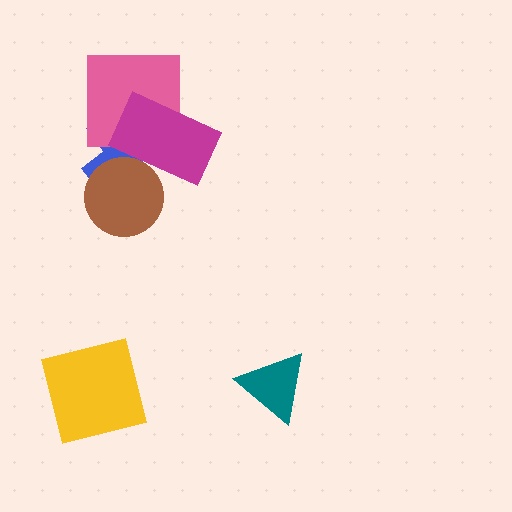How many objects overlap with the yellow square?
0 objects overlap with the yellow square.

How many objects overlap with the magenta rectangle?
3 objects overlap with the magenta rectangle.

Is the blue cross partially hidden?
Yes, it is partially covered by another shape.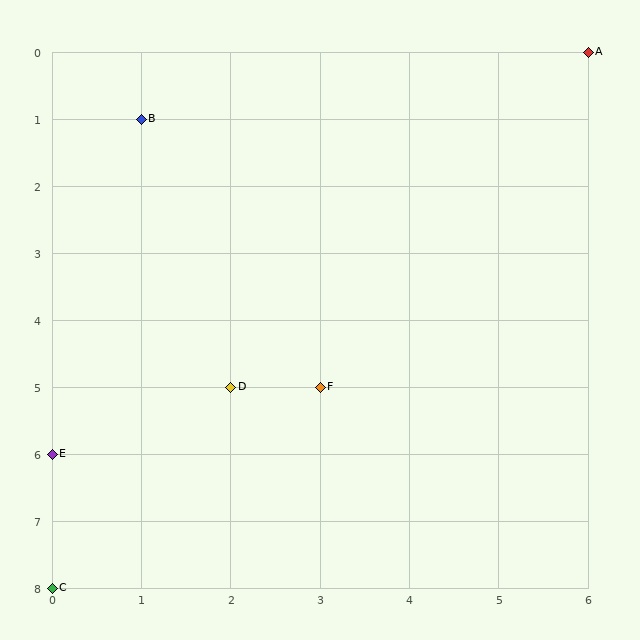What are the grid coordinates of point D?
Point D is at grid coordinates (2, 5).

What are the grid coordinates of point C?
Point C is at grid coordinates (0, 8).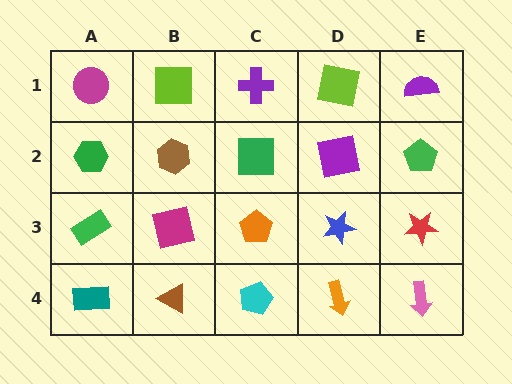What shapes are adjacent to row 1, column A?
A green hexagon (row 2, column A), a lime square (row 1, column B).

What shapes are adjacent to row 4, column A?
A green rectangle (row 3, column A), a brown triangle (row 4, column B).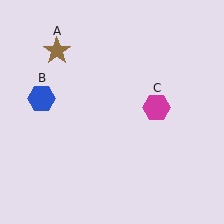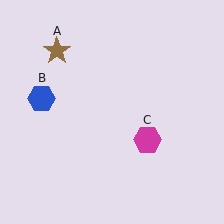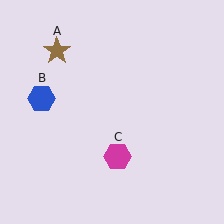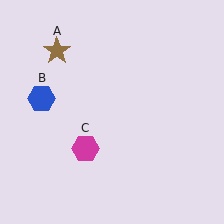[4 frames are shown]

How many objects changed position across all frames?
1 object changed position: magenta hexagon (object C).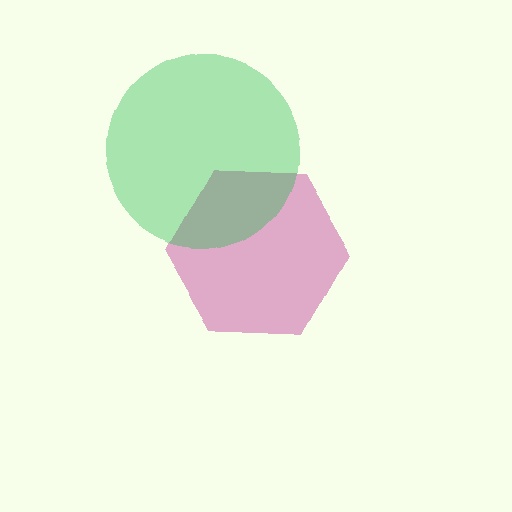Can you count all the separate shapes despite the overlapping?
Yes, there are 2 separate shapes.